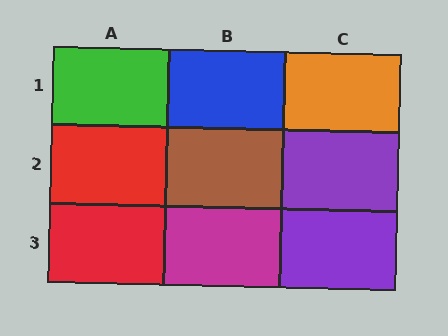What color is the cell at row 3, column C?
Purple.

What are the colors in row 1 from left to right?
Green, blue, orange.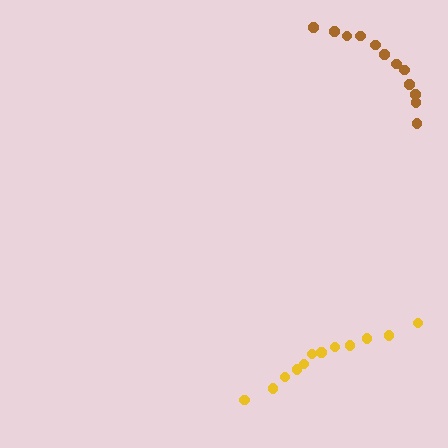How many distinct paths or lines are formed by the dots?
There are 2 distinct paths.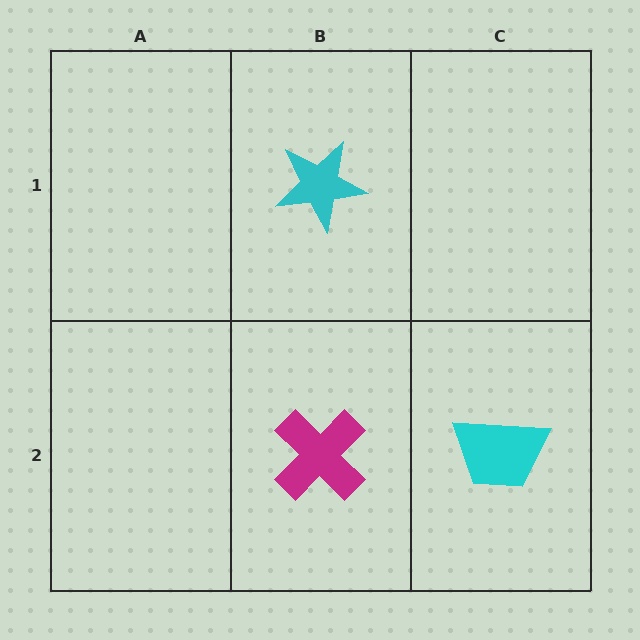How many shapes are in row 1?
1 shape.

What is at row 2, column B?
A magenta cross.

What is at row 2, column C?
A cyan trapezoid.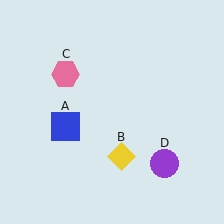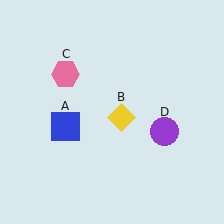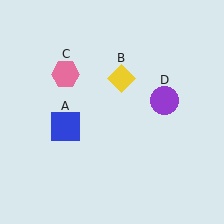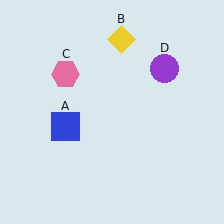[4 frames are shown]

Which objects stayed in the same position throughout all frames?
Blue square (object A) and pink hexagon (object C) remained stationary.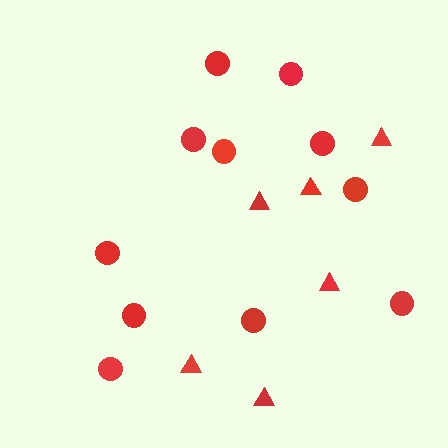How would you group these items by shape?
There are 2 groups: one group of circles (11) and one group of triangles (6).